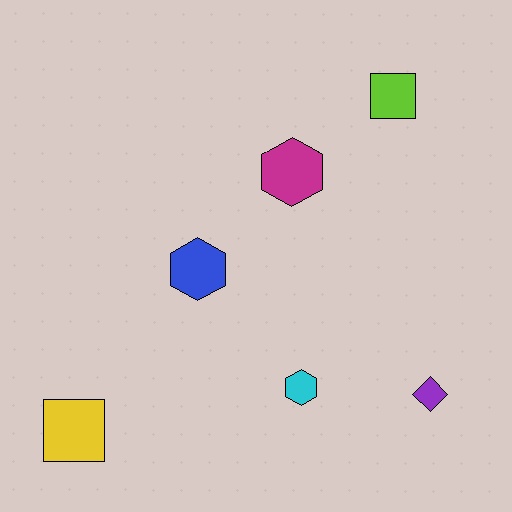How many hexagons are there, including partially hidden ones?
There are 3 hexagons.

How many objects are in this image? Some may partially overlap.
There are 6 objects.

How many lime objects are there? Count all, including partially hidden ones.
There is 1 lime object.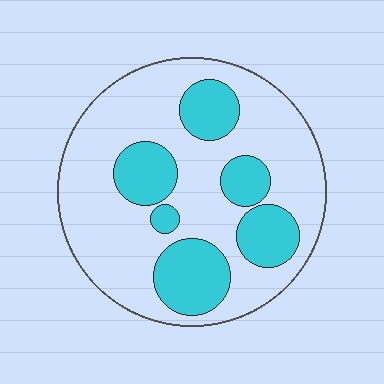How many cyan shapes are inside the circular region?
6.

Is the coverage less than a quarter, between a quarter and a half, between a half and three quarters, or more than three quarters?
Between a quarter and a half.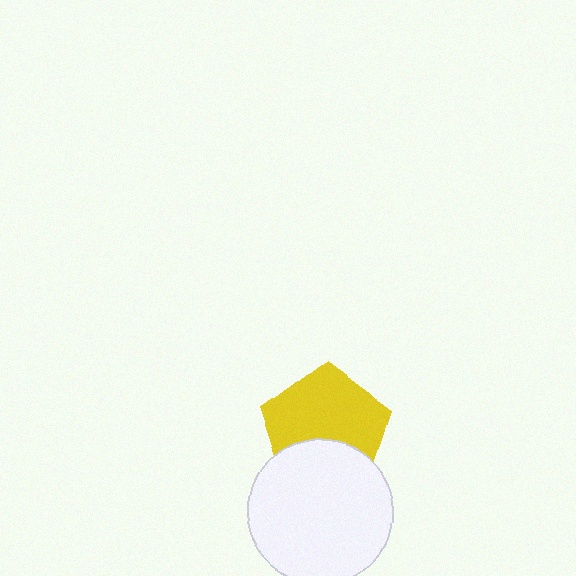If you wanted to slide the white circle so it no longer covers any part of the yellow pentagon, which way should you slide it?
Slide it down — that is the most direct way to separate the two shapes.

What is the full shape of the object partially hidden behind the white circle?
The partially hidden object is a yellow pentagon.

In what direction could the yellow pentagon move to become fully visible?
The yellow pentagon could move up. That would shift it out from behind the white circle entirely.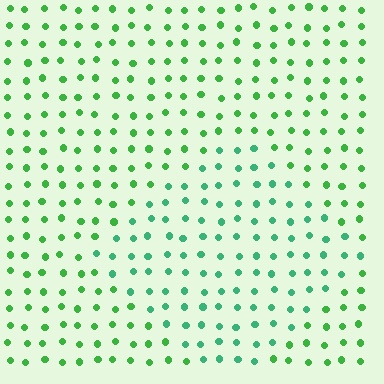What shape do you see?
I see a diamond.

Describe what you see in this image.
The image is filled with small green elements in a uniform arrangement. A diamond-shaped region is visible where the elements are tinted to a slightly different hue, forming a subtle color boundary.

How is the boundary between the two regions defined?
The boundary is defined purely by a slight shift in hue (about 29 degrees). Spacing, size, and orientation are identical on both sides.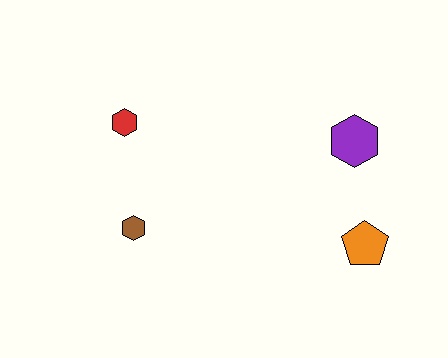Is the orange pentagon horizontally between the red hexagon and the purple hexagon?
No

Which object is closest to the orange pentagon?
The purple hexagon is closest to the orange pentagon.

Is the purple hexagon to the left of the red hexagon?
No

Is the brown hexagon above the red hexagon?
No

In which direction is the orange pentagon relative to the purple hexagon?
The orange pentagon is below the purple hexagon.